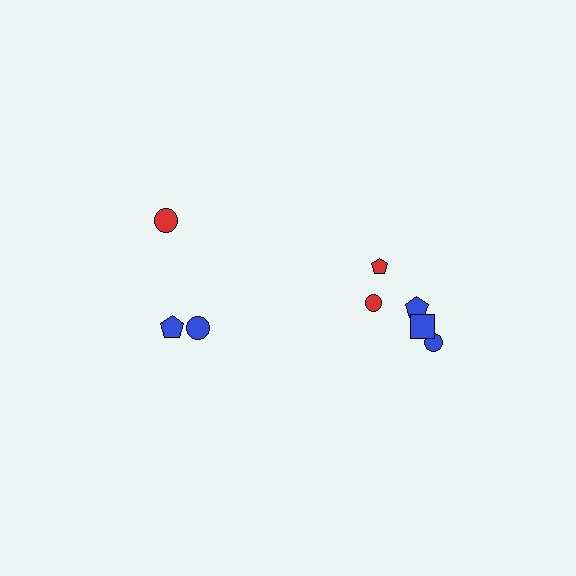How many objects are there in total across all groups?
There are 8 objects.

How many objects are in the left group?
There are 3 objects.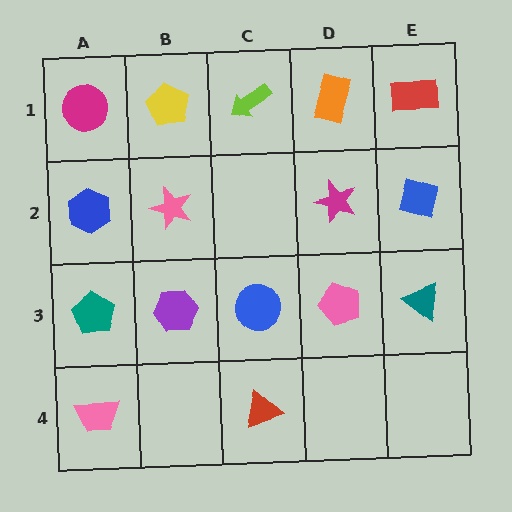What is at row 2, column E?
A blue square.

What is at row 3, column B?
A purple hexagon.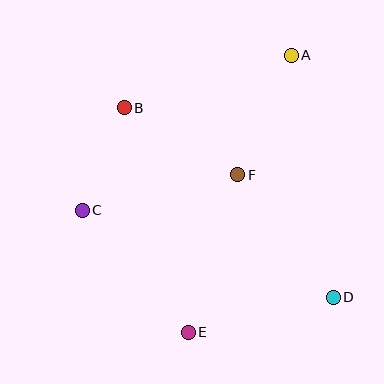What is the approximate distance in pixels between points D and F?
The distance between D and F is approximately 155 pixels.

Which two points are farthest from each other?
Points A and E are farthest from each other.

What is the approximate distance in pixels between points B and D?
The distance between B and D is approximately 282 pixels.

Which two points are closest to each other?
Points B and C are closest to each other.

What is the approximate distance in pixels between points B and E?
The distance between B and E is approximately 234 pixels.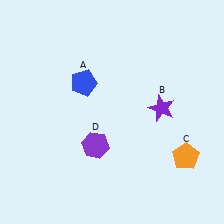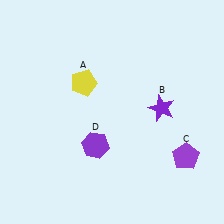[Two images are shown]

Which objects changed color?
A changed from blue to yellow. C changed from orange to purple.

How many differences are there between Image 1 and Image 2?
There are 2 differences between the two images.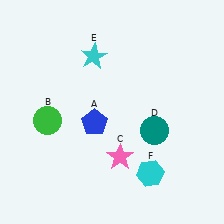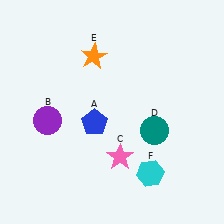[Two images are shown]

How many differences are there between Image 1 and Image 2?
There are 2 differences between the two images.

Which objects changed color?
B changed from green to purple. E changed from cyan to orange.